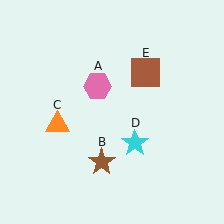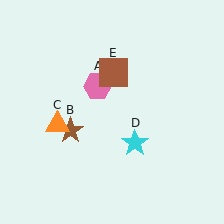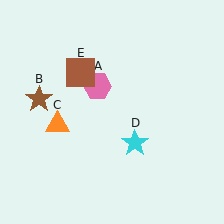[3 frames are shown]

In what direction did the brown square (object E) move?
The brown square (object E) moved left.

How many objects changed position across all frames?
2 objects changed position: brown star (object B), brown square (object E).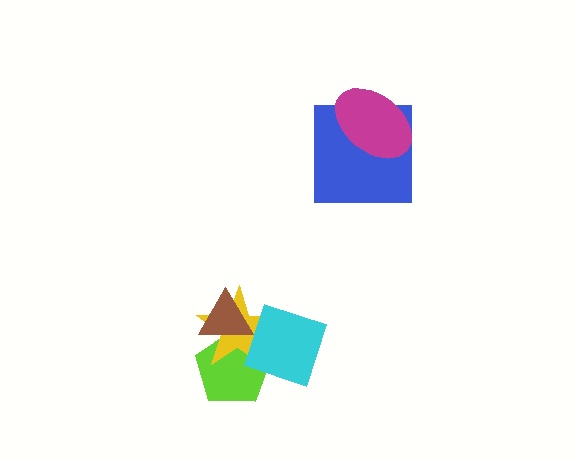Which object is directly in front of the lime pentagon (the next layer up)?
The yellow star is directly in front of the lime pentagon.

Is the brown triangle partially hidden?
Yes, it is partially covered by another shape.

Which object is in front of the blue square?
The magenta ellipse is in front of the blue square.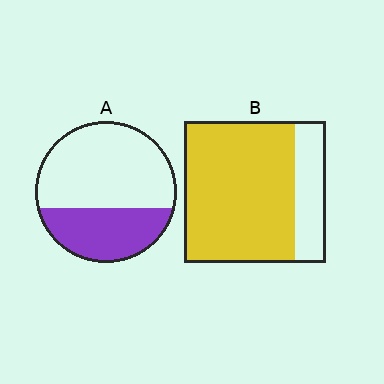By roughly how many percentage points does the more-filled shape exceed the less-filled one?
By roughly 40 percentage points (B over A).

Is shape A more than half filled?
No.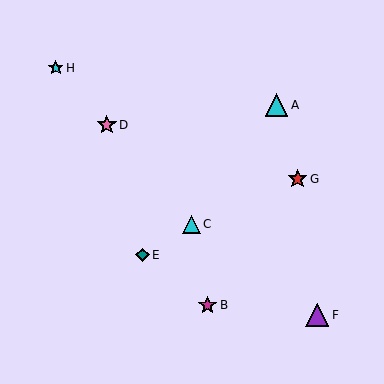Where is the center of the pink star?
The center of the pink star is at (107, 125).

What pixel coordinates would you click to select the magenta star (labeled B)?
Click at (208, 305) to select the magenta star B.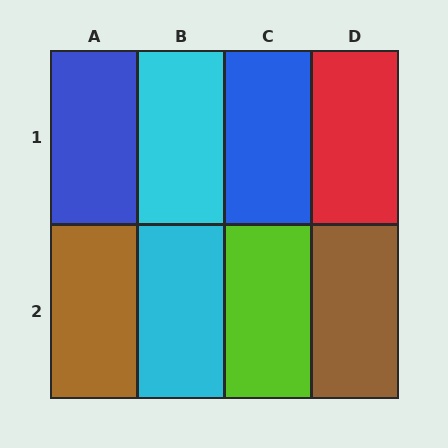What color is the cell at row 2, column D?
Brown.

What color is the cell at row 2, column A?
Brown.